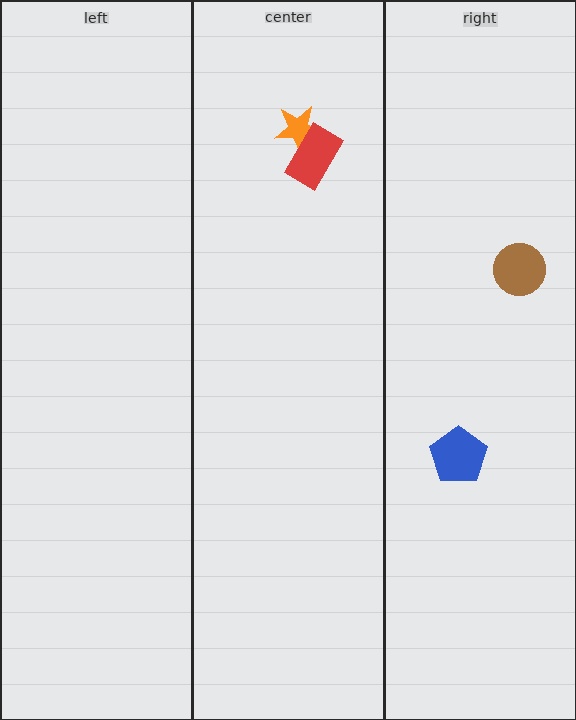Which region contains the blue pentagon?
The right region.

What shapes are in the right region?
The blue pentagon, the brown circle.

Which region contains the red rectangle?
The center region.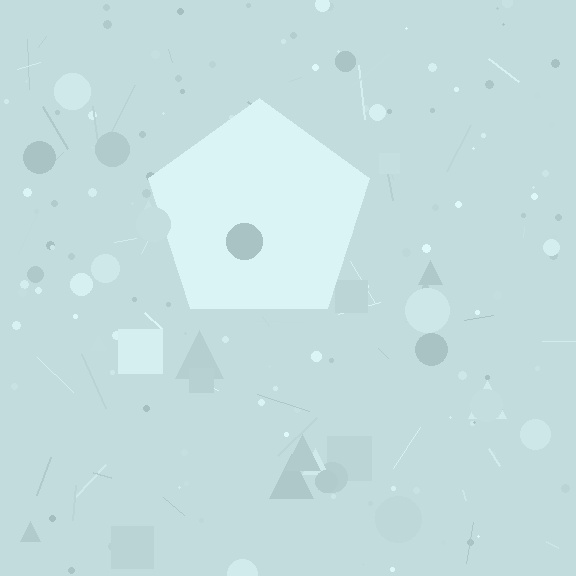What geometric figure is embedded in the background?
A pentagon is embedded in the background.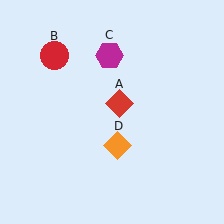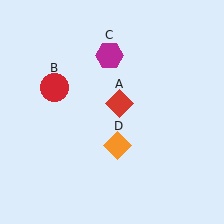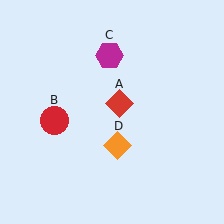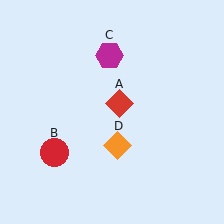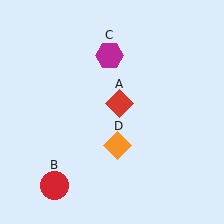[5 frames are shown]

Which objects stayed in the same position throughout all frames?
Red diamond (object A) and magenta hexagon (object C) and orange diamond (object D) remained stationary.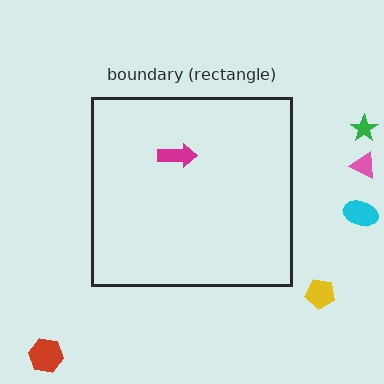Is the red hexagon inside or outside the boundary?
Outside.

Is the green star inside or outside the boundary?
Outside.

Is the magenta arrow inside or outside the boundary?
Inside.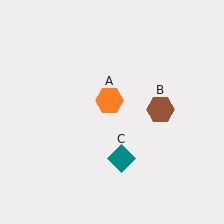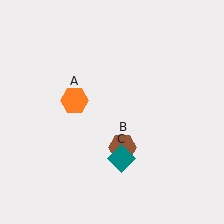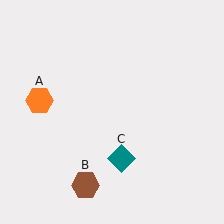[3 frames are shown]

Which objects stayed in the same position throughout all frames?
Teal diamond (object C) remained stationary.